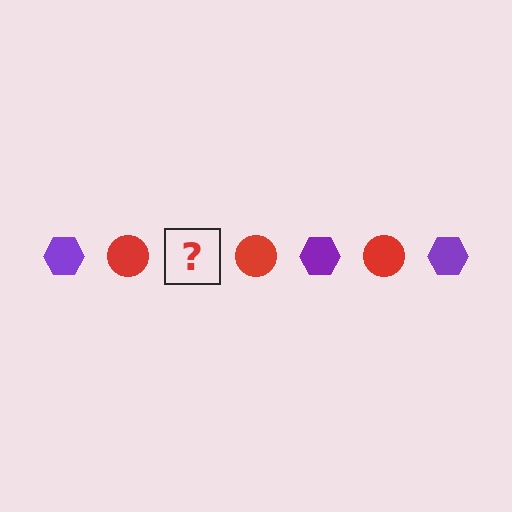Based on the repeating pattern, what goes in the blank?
The blank should be a purple hexagon.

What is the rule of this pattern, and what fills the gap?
The rule is that the pattern alternates between purple hexagon and red circle. The gap should be filled with a purple hexagon.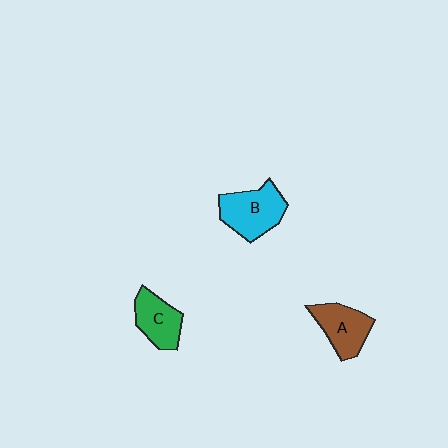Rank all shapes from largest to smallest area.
From largest to smallest: B (cyan), A (brown), C (green).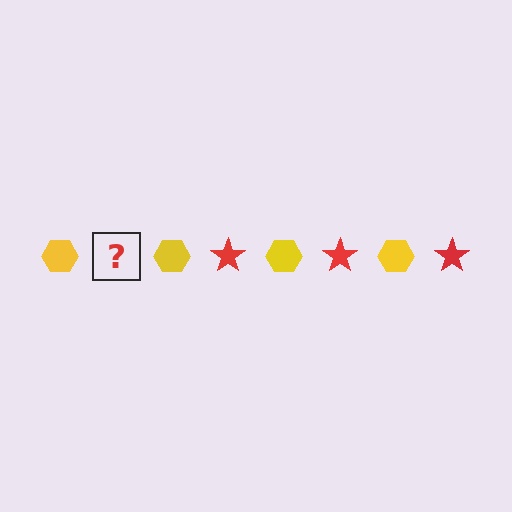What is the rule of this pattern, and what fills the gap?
The rule is that the pattern alternates between yellow hexagon and red star. The gap should be filled with a red star.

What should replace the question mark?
The question mark should be replaced with a red star.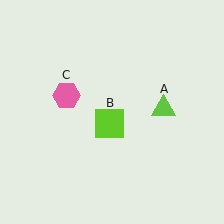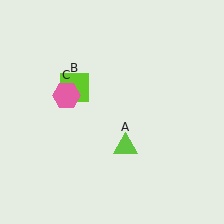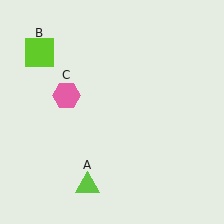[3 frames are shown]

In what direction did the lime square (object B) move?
The lime square (object B) moved up and to the left.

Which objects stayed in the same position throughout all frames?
Pink hexagon (object C) remained stationary.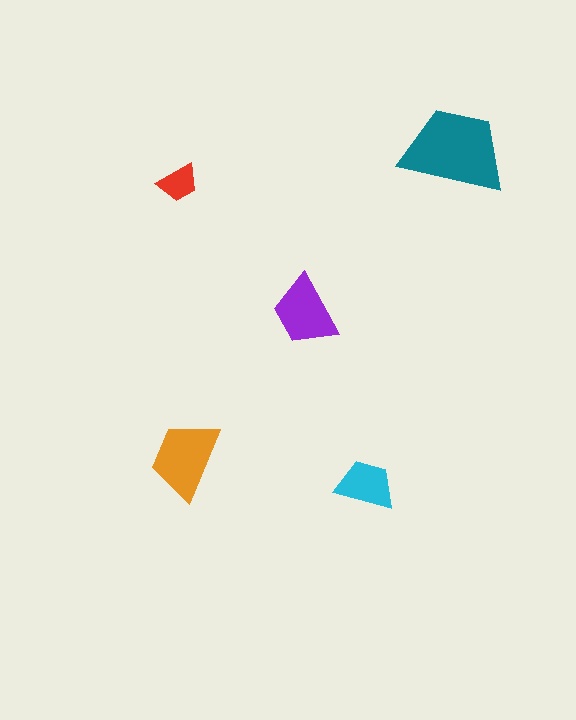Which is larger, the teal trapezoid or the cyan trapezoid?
The teal one.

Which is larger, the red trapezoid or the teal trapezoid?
The teal one.